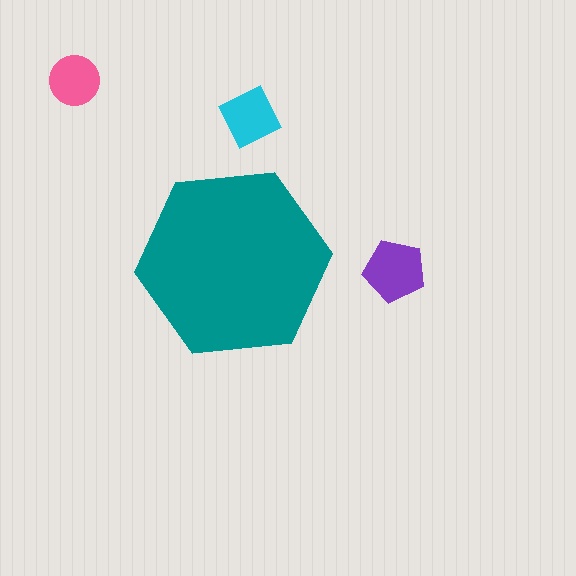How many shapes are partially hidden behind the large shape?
0 shapes are partially hidden.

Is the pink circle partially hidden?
No, the pink circle is fully visible.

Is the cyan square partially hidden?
No, the cyan square is fully visible.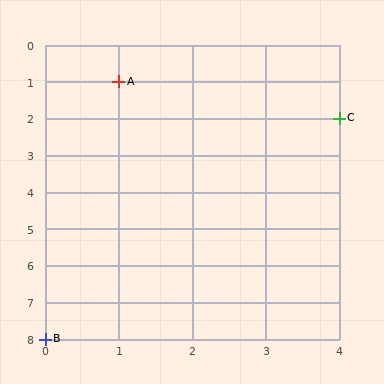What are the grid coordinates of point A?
Point A is at grid coordinates (1, 1).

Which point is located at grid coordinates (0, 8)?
Point B is at (0, 8).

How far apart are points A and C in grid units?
Points A and C are 3 columns and 1 row apart (about 3.2 grid units diagonally).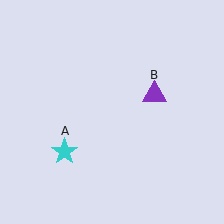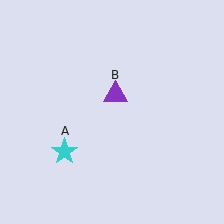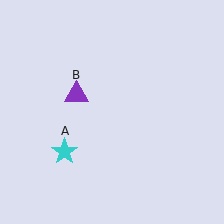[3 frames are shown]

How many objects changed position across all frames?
1 object changed position: purple triangle (object B).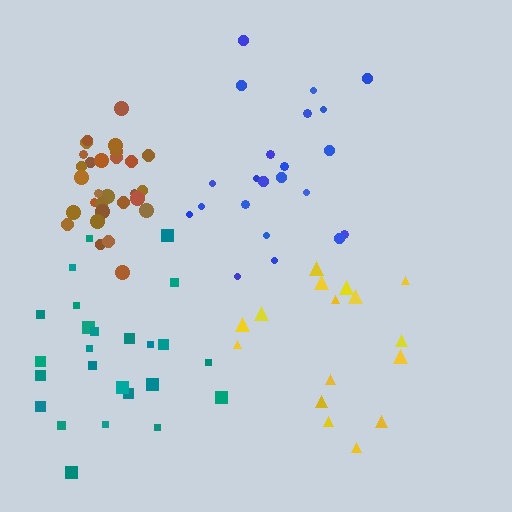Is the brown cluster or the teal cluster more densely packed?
Brown.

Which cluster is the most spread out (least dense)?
Yellow.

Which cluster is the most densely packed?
Brown.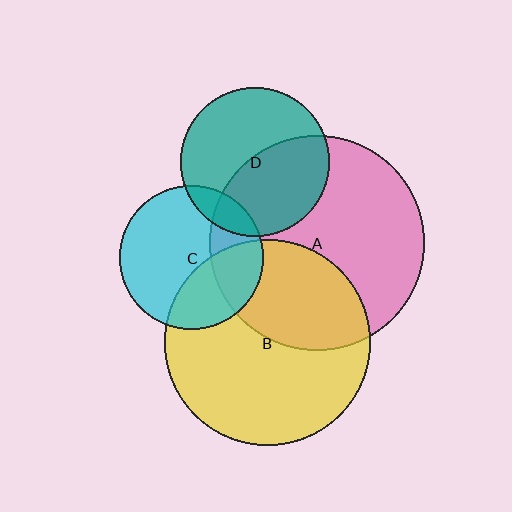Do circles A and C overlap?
Yes.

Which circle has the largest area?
Circle A (pink).